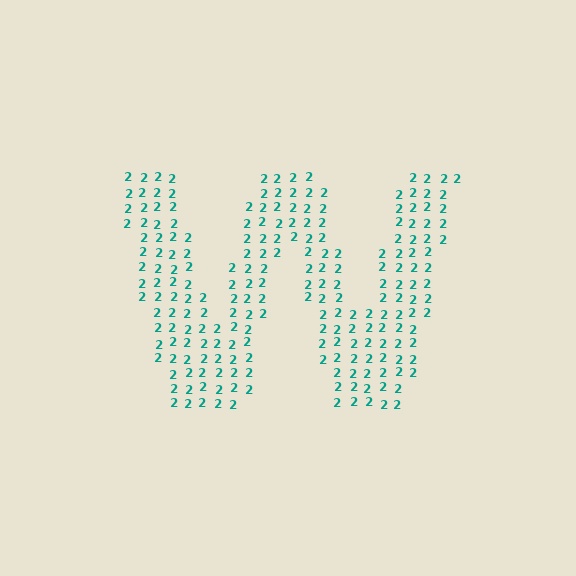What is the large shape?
The large shape is the letter W.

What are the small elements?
The small elements are digit 2's.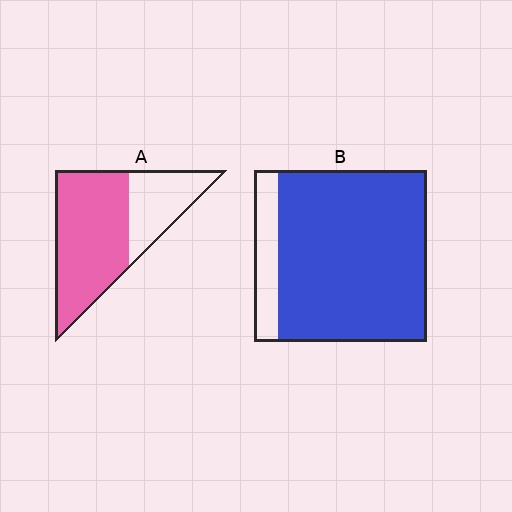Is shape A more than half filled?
Yes.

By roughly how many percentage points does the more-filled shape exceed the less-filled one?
By roughly 20 percentage points (B over A).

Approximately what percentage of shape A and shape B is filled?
A is approximately 65% and B is approximately 85%.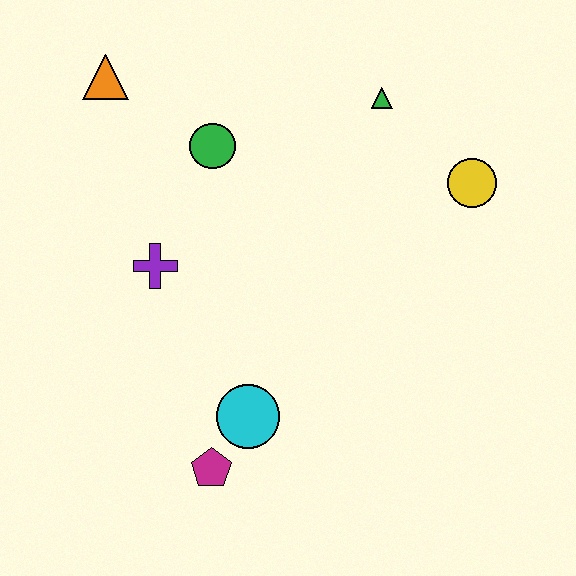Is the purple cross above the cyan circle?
Yes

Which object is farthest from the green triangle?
The magenta pentagon is farthest from the green triangle.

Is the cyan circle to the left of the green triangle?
Yes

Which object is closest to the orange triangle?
The green circle is closest to the orange triangle.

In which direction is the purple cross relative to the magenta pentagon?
The purple cross is above the magenta pentagon.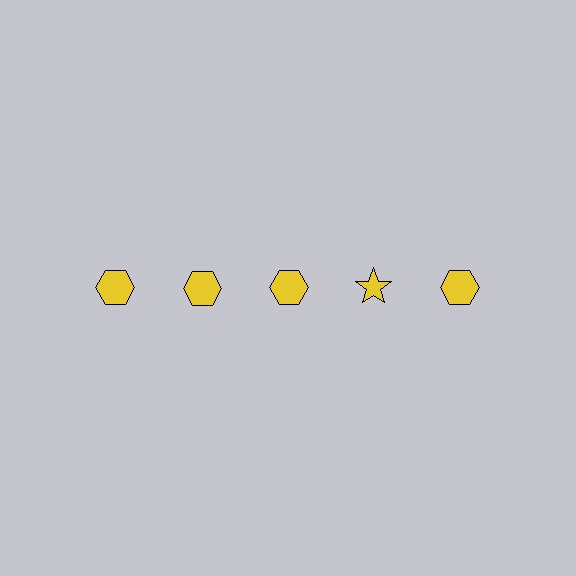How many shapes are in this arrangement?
There are 5 shapes arranged in a grid pattern.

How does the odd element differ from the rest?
It has a different shape: star instead of hexagon.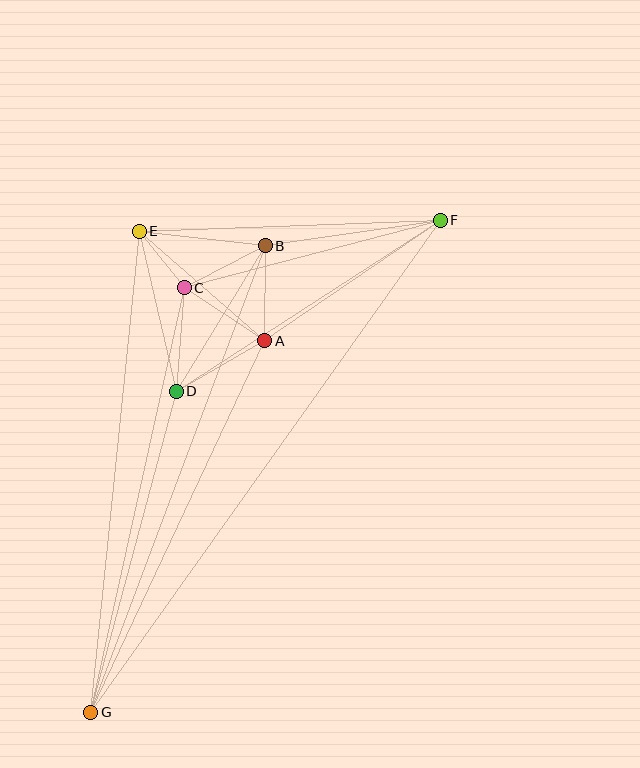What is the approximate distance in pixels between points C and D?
The distance between C and D is approximately 104 pixels.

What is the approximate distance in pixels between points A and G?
The distance between A and G is approximately 410 pixels.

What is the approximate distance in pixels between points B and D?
The distance between B and D is approximately 171 pixels.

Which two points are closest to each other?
Points C and E are closest to each other.